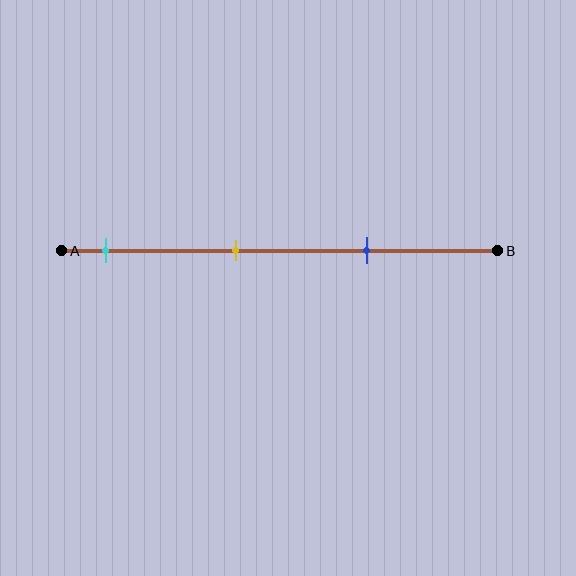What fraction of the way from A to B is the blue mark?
The blue mark is approximately 70% (0.7) of the way from A to B.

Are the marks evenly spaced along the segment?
Yes, the marks are approximately evenly spaced.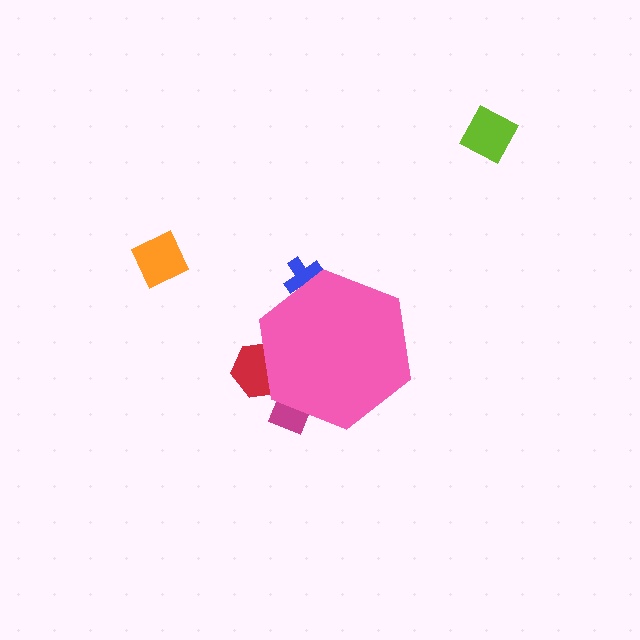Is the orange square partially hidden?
No, the orange square is fully visible.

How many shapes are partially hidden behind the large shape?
3 shapes are partially hidden.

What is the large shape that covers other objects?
A pink hexagon.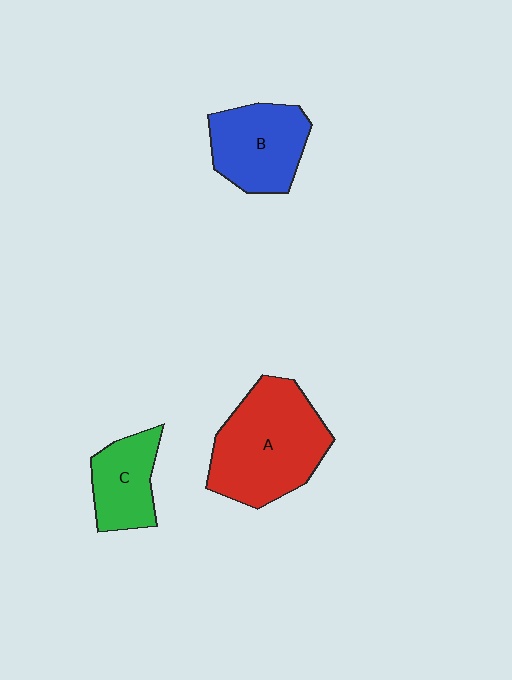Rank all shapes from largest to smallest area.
From largest to smallest: A (red), B (blue), C (green).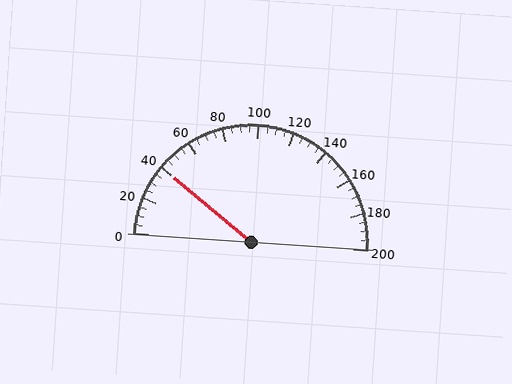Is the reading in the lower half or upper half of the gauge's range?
The reading is in the lower half of the range (0 to 200).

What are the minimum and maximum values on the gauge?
The gauge ranges from 0 to 200.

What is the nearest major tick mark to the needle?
The nearest major tick mark is 40.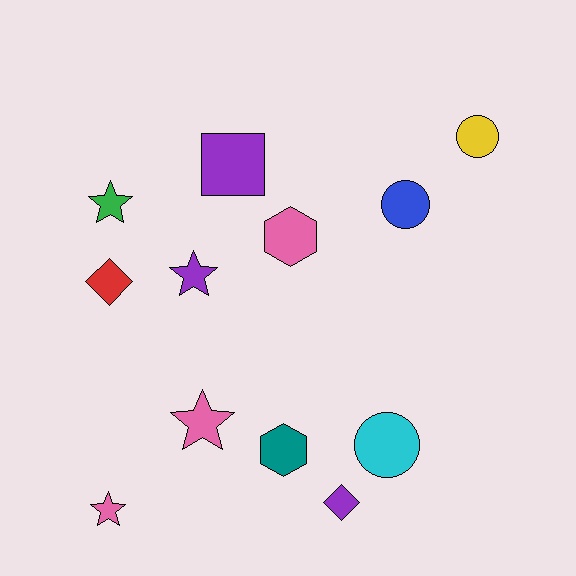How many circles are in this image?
There are 3 circles.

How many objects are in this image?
There are 12 objects.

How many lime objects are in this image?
There are no lime objects.